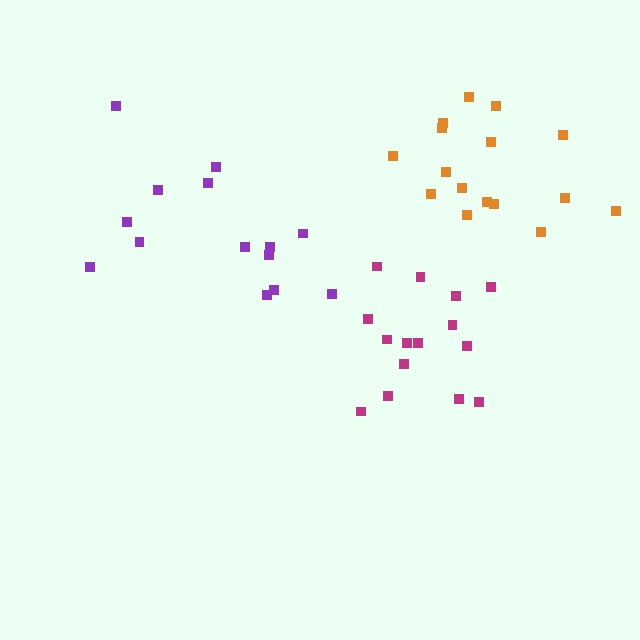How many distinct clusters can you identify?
There are 3 distinct clusters.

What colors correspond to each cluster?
The clusters are colored: magenta, purple, orange.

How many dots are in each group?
Group 1: 15 dots, Group 2: 14 dots, Group 3: 16 dots (45 total).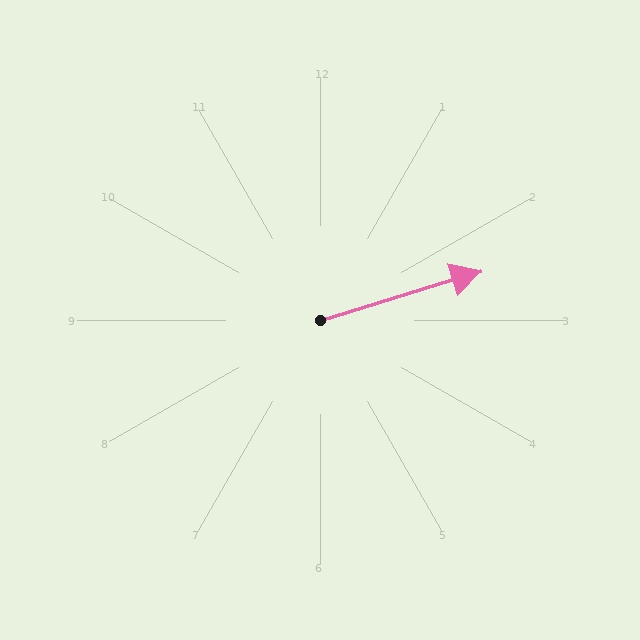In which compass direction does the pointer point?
East.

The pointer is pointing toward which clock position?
Roughly 2 o'clock.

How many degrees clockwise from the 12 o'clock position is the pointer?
Approximately 73 degrees.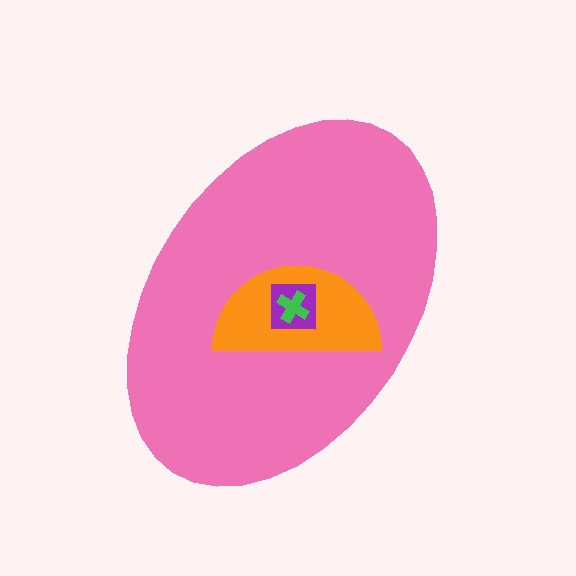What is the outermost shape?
The pink ellipse.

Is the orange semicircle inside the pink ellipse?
Yes.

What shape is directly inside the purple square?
The green cross.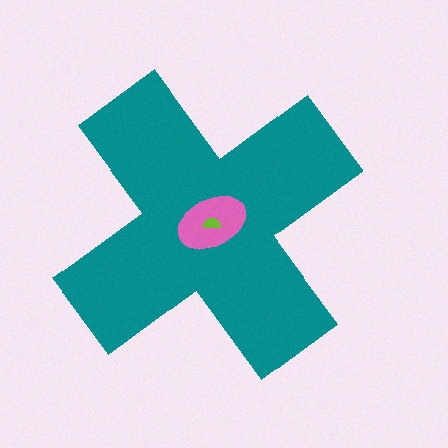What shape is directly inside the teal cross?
The pink ellipse.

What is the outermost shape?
The teal cross.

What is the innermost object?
The lime semicircle.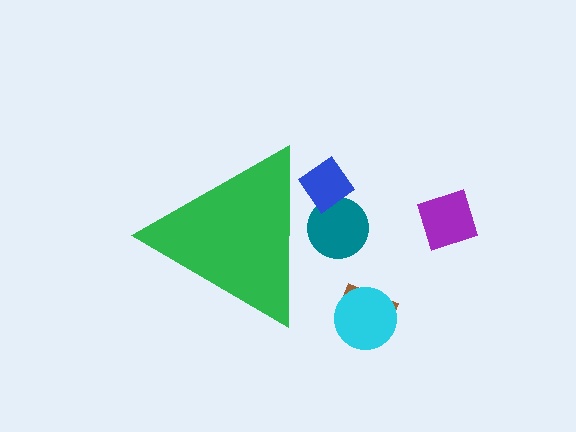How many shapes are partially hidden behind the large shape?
2 shapes are partially hidden.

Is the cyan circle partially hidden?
No, the cyan circle is fully visible.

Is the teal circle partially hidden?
Yes, the teal circle is partially hidden behind the green triangle.